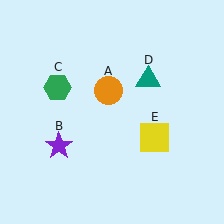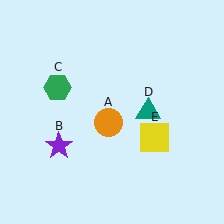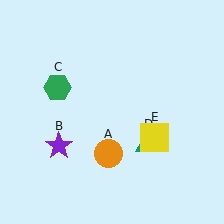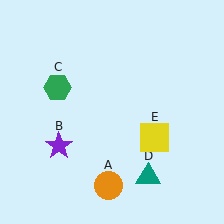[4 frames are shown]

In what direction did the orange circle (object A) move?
The orange circle (object A) moved down.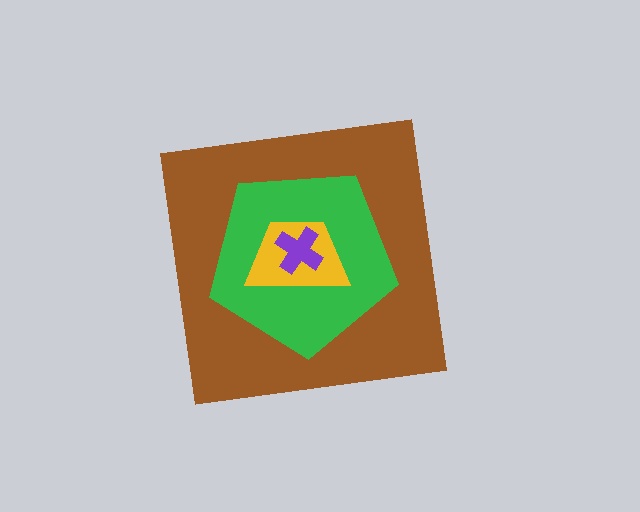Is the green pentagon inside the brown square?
Yes.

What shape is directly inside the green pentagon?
The yellow trapezoid.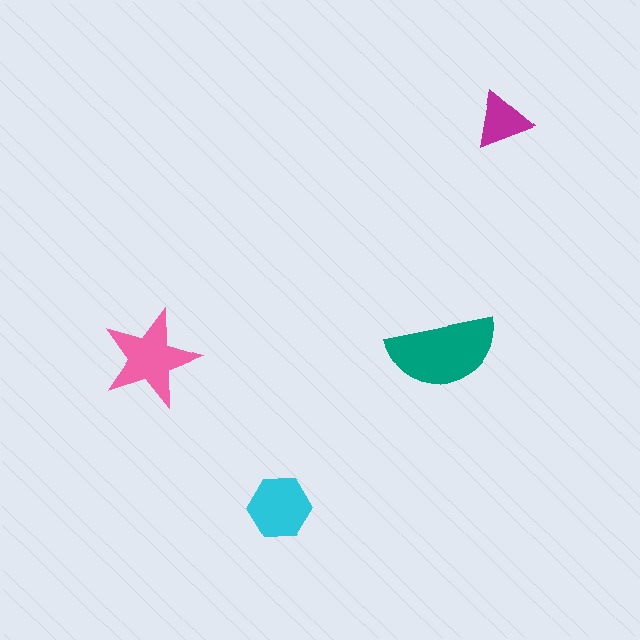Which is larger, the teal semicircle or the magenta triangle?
The teal semicircle.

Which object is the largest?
The teal semicircle.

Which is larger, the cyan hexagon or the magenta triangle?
The cyan hexagon.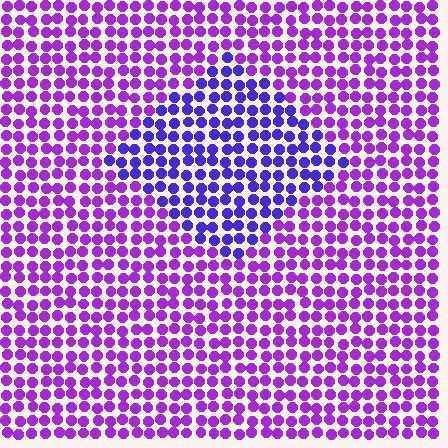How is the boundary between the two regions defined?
The boundary is defined purely by a slight shift in hue (about 35 degrees). Spacing, size, and orientation are identical on both sides.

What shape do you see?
I see a diamond.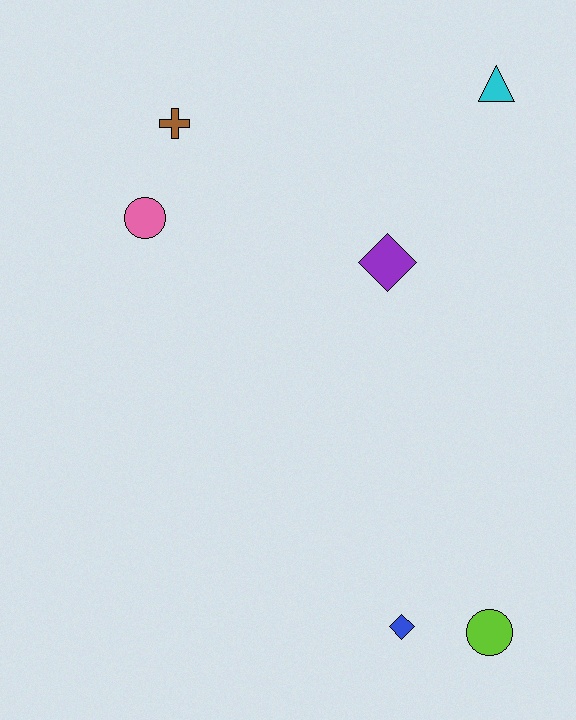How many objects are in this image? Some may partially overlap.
There are 6 objects.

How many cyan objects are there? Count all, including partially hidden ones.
There is 1 cyan object.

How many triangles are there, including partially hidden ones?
There is 1 triangle.